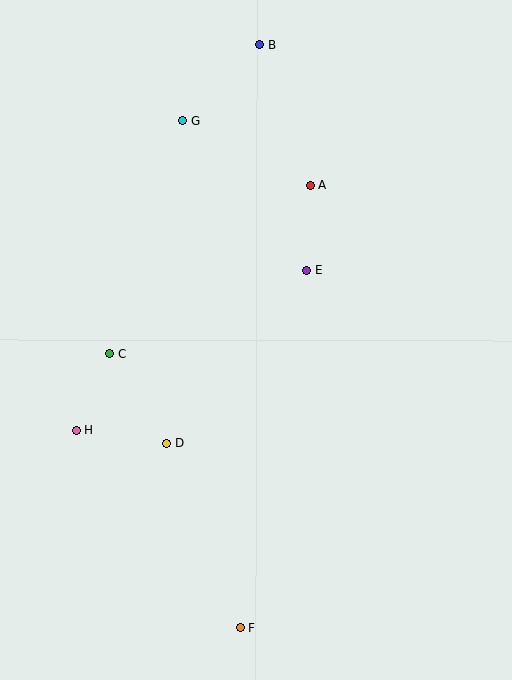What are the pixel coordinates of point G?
Point G is at (183, 121).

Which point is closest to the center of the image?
Point E at (307, 270) is closest to the center.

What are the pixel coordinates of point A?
Point A is at (311, 186).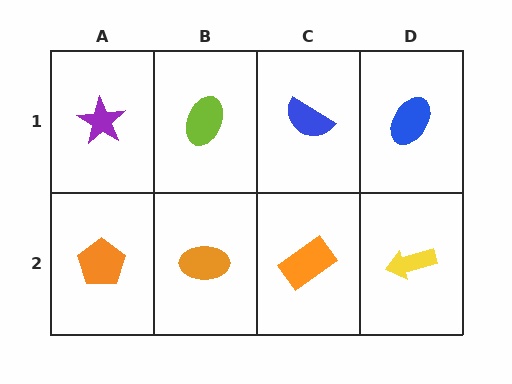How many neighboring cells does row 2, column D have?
2.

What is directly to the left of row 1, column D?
A blue semicircle.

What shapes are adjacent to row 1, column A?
An orange pentagon (row 2, column A), a lime ellipse (row 1, column B).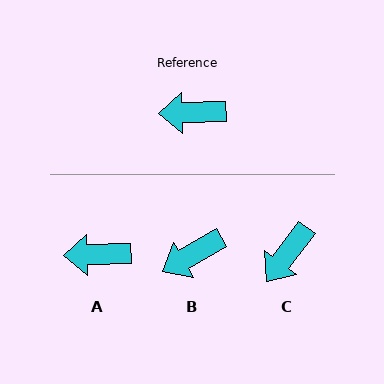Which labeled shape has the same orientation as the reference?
A.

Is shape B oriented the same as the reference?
No, it is off by about 28 degrees.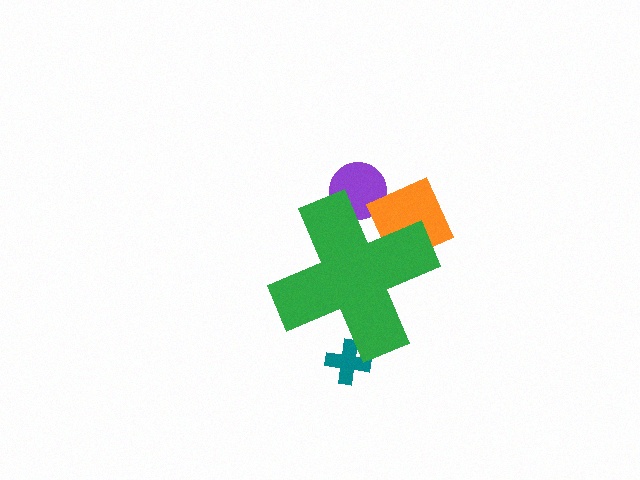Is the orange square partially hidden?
Yes, the orange square is partially hidden behind the green cross.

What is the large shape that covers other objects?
A green cross.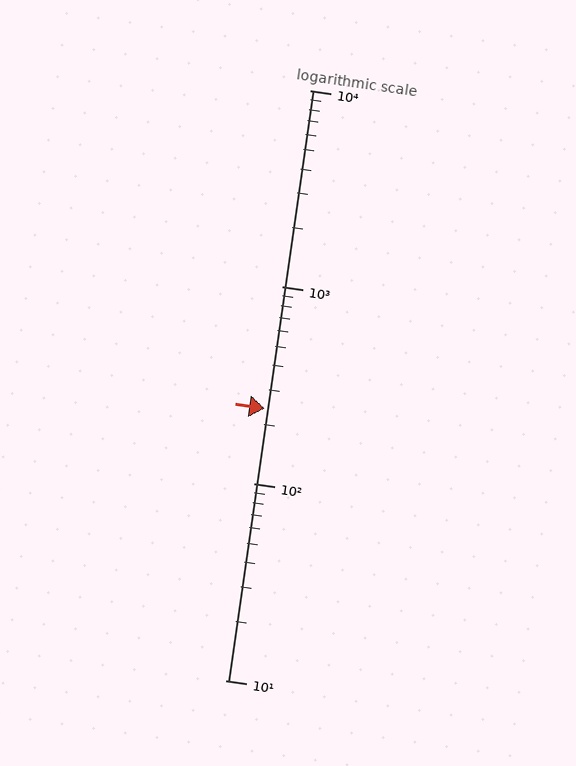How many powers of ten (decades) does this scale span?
The scale spans 3 decades, from 10 to 10000.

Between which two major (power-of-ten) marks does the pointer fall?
The pointer is between 100 and 1000.